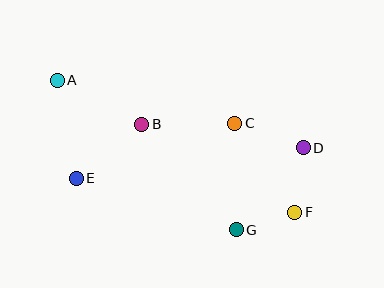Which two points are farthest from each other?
Points A and F are farthest from each other.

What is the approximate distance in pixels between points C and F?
The distance between C and F is approximately 108 pixels.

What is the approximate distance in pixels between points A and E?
The distance between A and E is approximately 100 pixels.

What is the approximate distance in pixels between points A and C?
The distance between A and C is approximately 182 pixels.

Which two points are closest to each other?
Points F and G are closest to each other.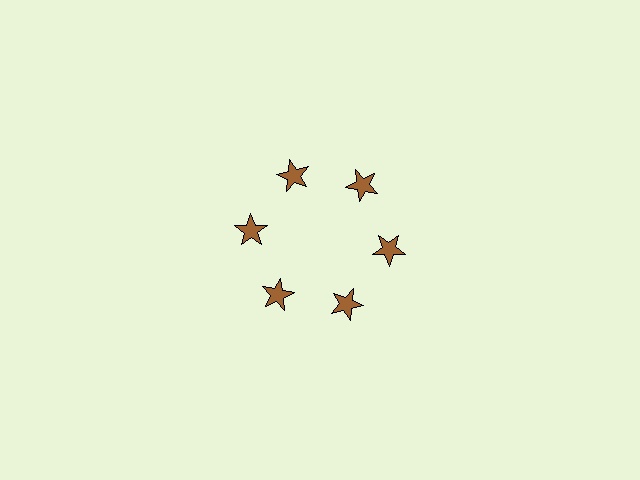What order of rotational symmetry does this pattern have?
This pattern has 6-fold rotational symmetry.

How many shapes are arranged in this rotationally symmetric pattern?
There are 6 shapes, arranged in 6 groups of 1.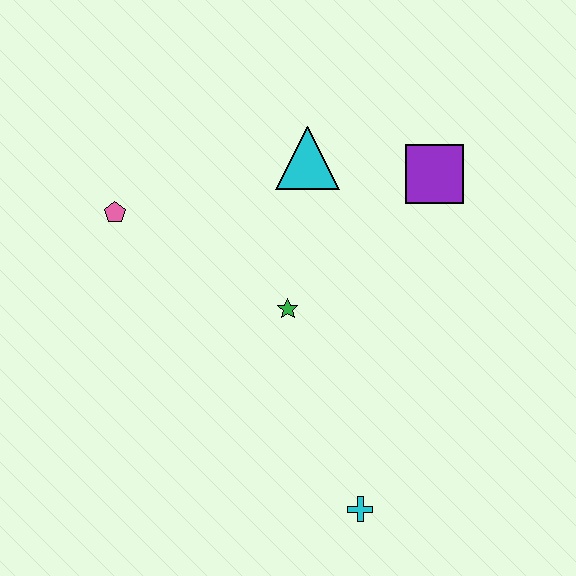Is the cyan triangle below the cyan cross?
No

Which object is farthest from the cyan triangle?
The cyan cross is farthest from the cyan triangle.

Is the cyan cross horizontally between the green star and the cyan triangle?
No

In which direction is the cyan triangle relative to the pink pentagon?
The cyan triangle is to the right of the pink pentagon.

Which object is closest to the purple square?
The cyan triangle is closest to the purple square.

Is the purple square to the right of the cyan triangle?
Yes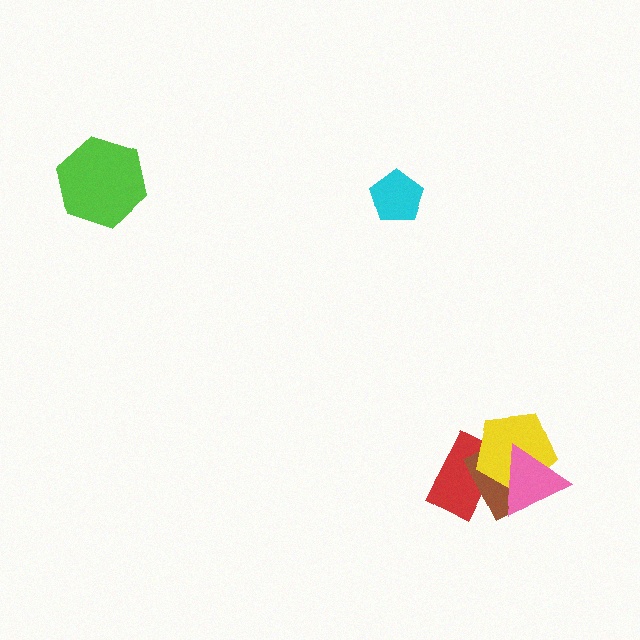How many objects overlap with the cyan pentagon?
0 objects overlap with the cyan pentagon.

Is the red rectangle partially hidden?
Yes, it is partially covered by another shape.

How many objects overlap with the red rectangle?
3 objects overlap with the red rectangle.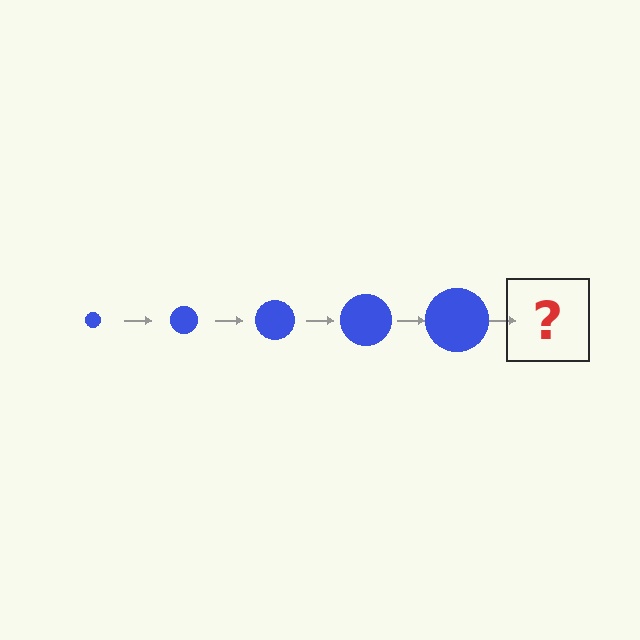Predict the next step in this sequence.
The next step is a blue circle, larger than the previous one.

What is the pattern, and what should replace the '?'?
The pattern is that the circle gets progressively larger each step. The '?' should be a blue circle, larger than the previous one.